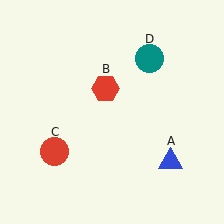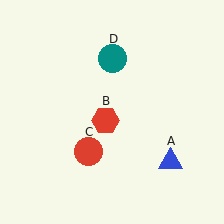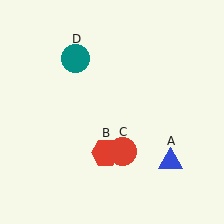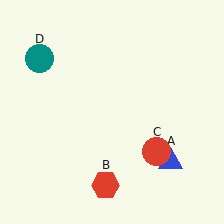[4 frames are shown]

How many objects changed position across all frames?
3 objects changed position: red hexagon (object B), red circle (object C), teal circle (object D).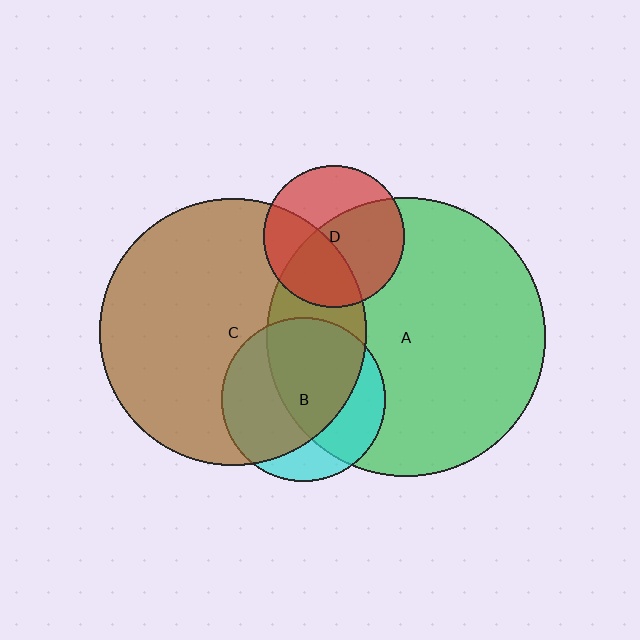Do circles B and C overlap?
Yes.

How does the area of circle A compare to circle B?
Approximately 2.9 times.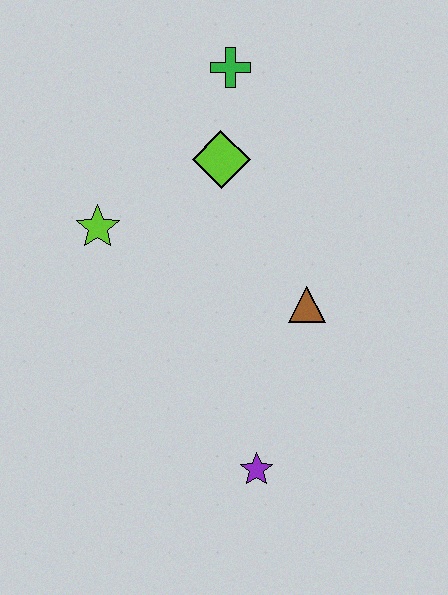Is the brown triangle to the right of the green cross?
Yes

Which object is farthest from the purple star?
The green cross is farthest from the purple star.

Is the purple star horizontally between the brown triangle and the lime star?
Yes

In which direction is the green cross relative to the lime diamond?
The green cross is above the lime diamond.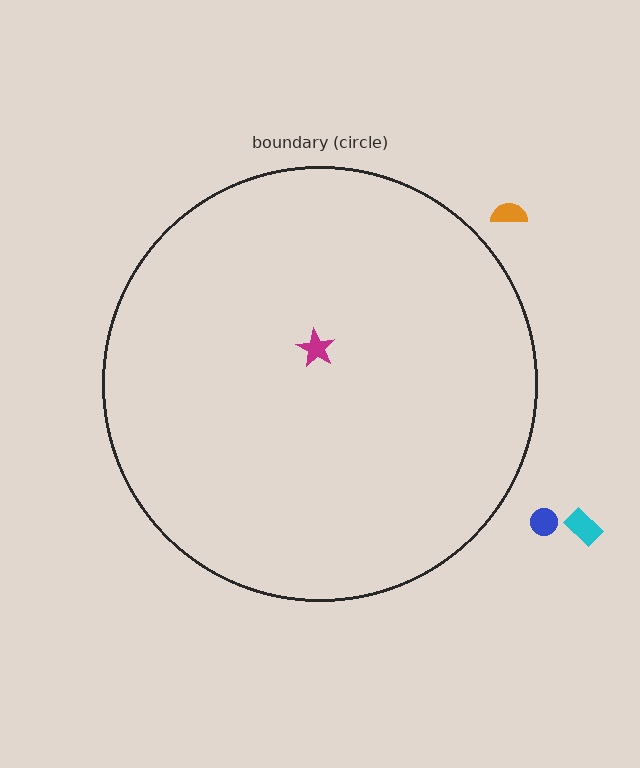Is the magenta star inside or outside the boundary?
Inside.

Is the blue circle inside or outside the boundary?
Outside.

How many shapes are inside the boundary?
1 inside, 3 outside.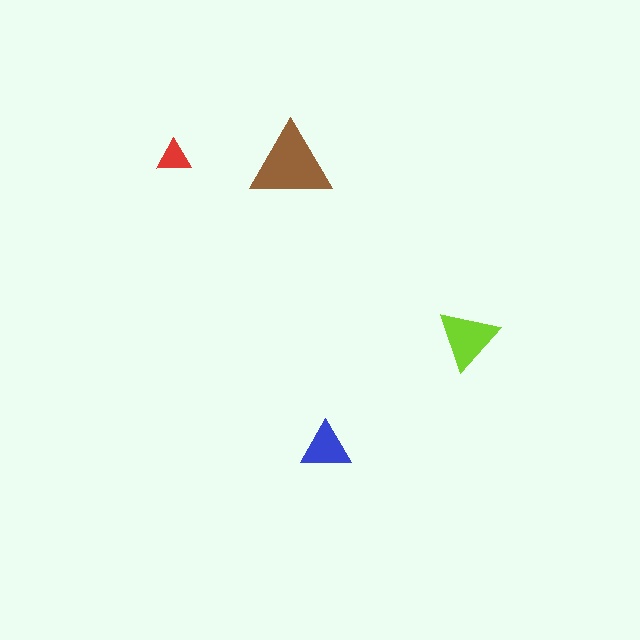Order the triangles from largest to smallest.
the brown one, the lime one, the blue one, the red one.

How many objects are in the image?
There are 4 objects in the image.